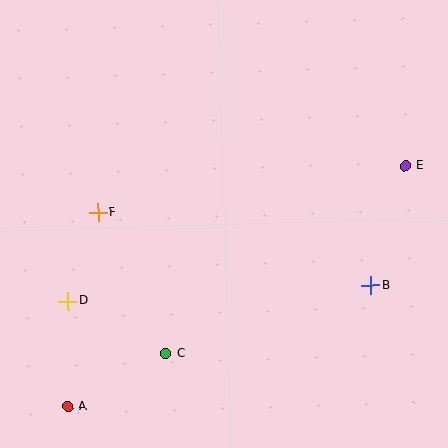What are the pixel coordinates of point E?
Point E is at (405, 166).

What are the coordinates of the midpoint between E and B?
The midpoint between E and B is at (388, 225).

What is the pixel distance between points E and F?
The distance between E and F is 311 pixels.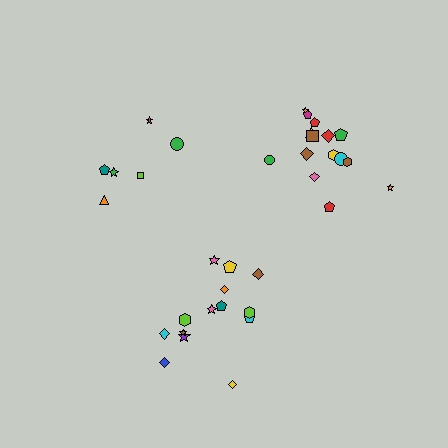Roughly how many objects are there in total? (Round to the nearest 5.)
Roughly 35 objects in total.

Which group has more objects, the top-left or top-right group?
The top-right group.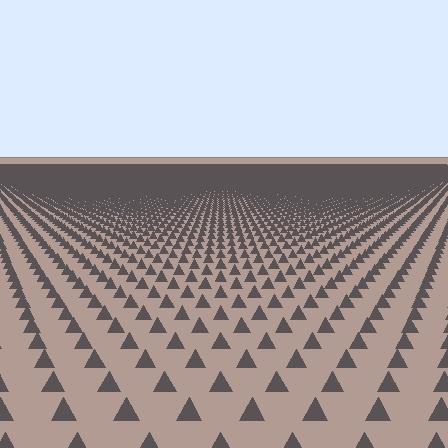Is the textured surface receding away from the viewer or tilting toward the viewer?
The surface is receding away from the viewer. Texture elements get smaller and denser toward the top.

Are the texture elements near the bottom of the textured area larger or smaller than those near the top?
Larger. Near the bottom, elements are closer to the viewer and appear at a bigger on-screen size.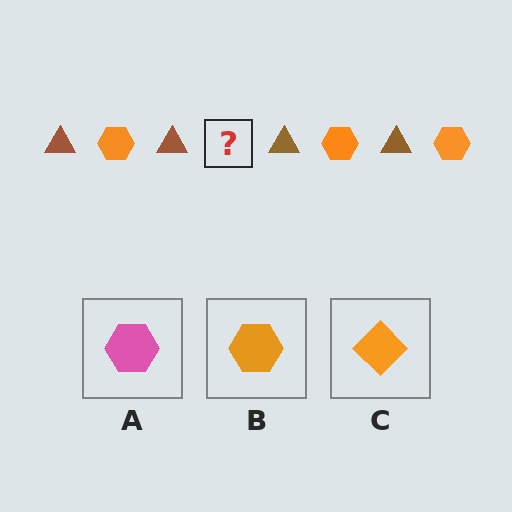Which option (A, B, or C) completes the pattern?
B.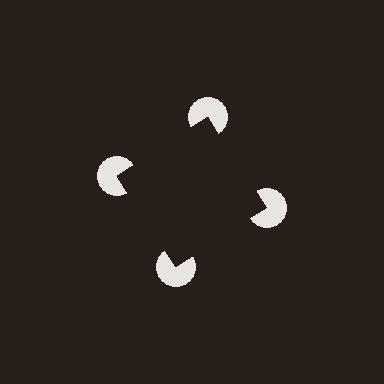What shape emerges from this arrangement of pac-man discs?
An illusory square — its edges are inferred from the aligned wedge cuts in the pac-man discs, not physically drawn.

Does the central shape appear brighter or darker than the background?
It typically appears slightly darker than the background, even though no actual brightness change is drawn.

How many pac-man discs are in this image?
There are 4 — one at each vertex of the illusory square.